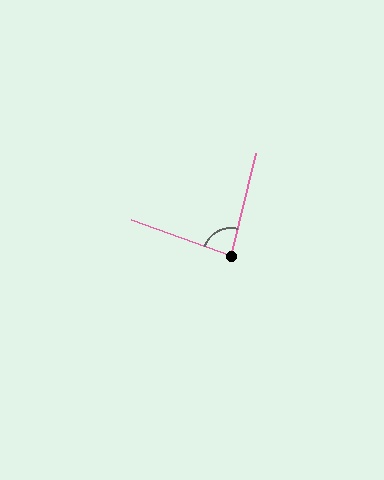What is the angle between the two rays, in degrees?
Approximately 84 degrees.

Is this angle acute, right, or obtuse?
It is acute.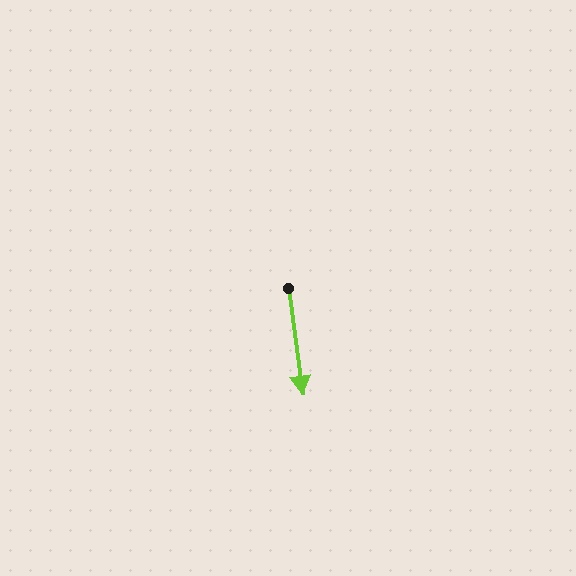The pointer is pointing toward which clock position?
Roughly 6 o'clock.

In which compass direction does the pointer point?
South.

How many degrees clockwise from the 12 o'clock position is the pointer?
Approximately 172 degrees.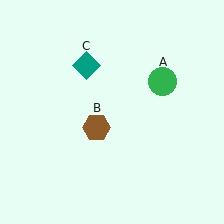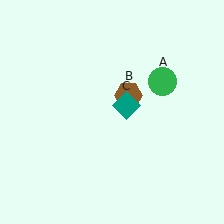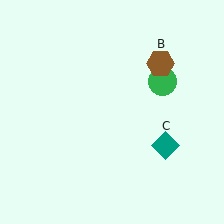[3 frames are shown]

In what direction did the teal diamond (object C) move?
The teal diamond (object C) moved down and to the right.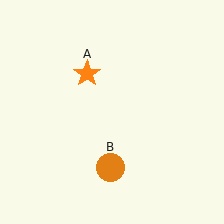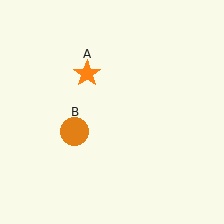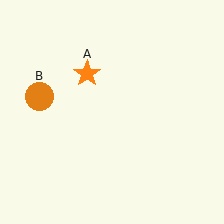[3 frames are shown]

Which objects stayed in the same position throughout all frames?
Orange star (object A) remained stationary.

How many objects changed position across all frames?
1 object changed position: orange circle (object B).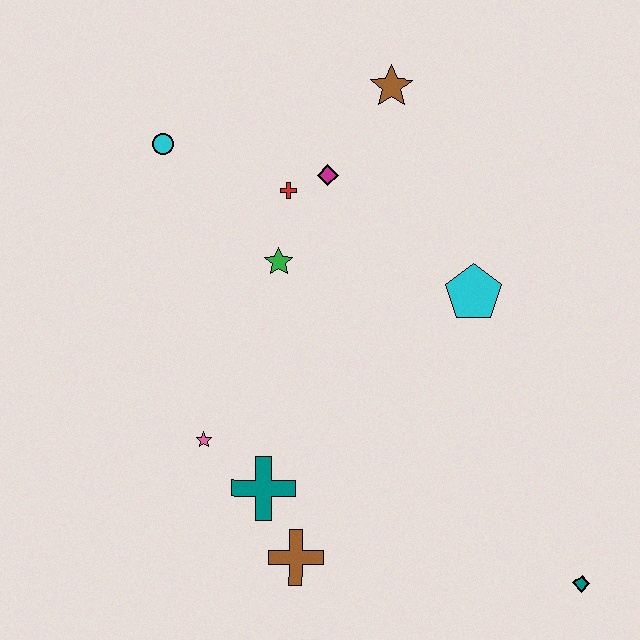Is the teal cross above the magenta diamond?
No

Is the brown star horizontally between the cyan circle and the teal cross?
No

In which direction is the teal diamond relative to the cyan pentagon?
The teal diamond is below the cyan pentagon.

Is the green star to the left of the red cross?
Yes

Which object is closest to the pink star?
The teal cross is closest to the pink star.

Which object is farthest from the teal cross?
The brown star is farthest from the teal cross.